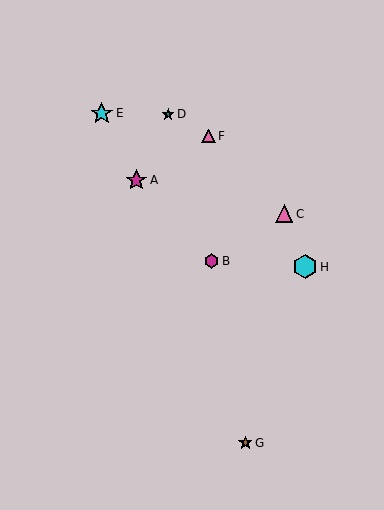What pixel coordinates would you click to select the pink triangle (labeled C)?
Click at (284, 214) to select the pink triangle C.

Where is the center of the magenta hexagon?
The center of the magenta hexagon is at (212, 261).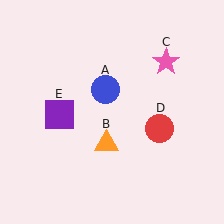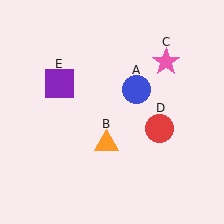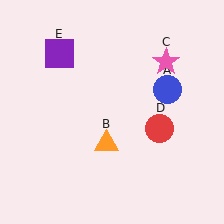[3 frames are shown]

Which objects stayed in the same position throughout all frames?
Orange triangle (object B) and pink star (object C) and red circle (object D) remained stationary.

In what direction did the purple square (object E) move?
The purple square (object E) moved up.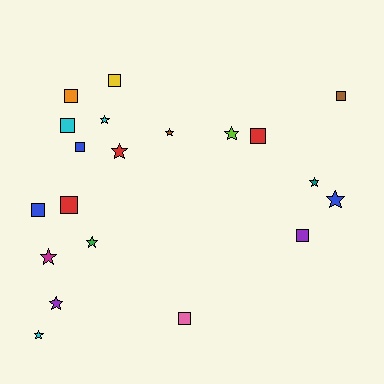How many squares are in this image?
There are 10 squares.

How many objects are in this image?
There are 20 objects.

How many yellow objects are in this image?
There is 1 yellow object.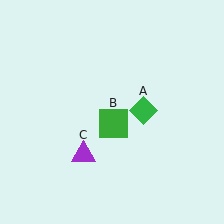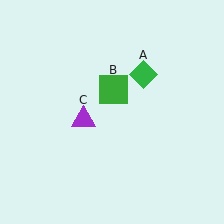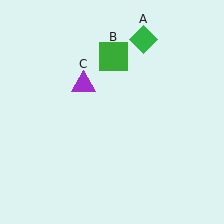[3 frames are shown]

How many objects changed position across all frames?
3 objects changed position: green diamond (object A), green square (object B), purple triangle (object C).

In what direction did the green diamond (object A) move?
The green diamond (object A) moved up.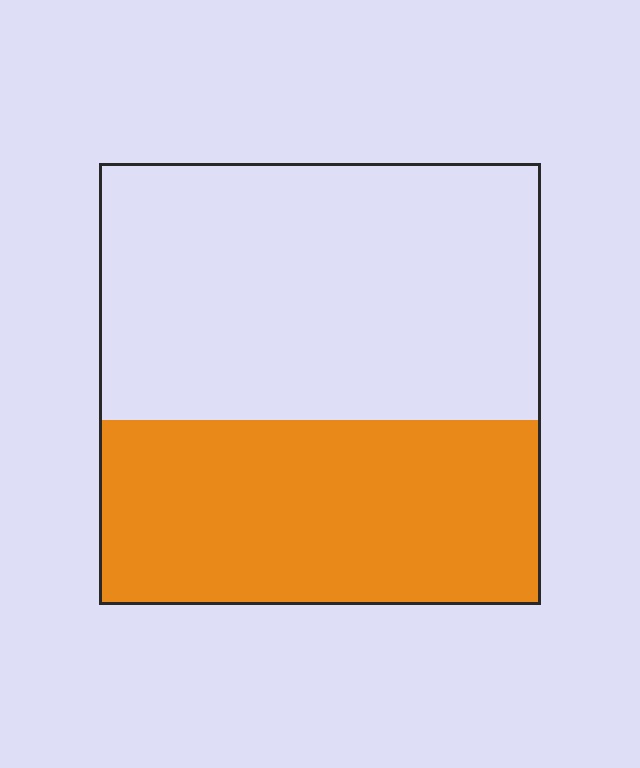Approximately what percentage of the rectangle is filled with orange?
Approximately 40%.